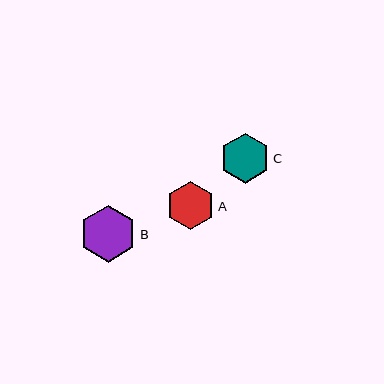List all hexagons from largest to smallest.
From largest to smallest: B, C, A.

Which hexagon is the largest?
Hexagon B is the largest with a size of approximately 57 pixels.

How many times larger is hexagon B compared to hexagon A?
Hexagon B is approximately 1.2 times the size of hexagon A.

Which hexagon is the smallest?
Hexagon A is the smallest with a size of approximately 49 pixels.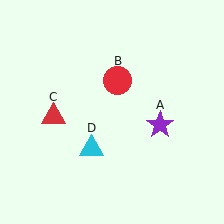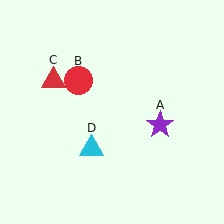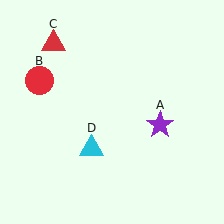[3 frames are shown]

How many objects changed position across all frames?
2 objects changed position: red circle (object B), red triangle (object C).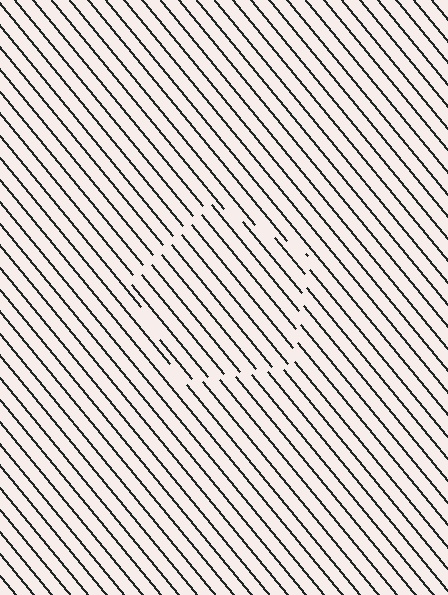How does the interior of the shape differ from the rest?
The interior of the shape contains the same grating, shifted by half a period — the contour is defined by the phase discontinuity where line-ends from the inner and outer gratings abut.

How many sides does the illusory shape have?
5 sides — the line-ends trace a pentagon.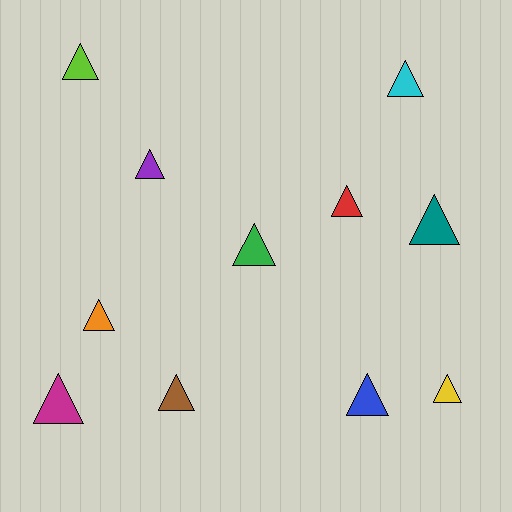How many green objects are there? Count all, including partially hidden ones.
There is 1 green object.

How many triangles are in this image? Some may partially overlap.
There are 11 triangles.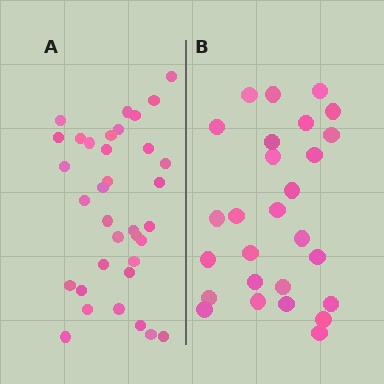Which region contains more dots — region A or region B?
Region A (the left region) has more dots.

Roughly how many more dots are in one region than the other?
Region A has roughly 8 or so more dots than region B.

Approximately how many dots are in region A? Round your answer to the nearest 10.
About 40 dots. (The exact count is 35, which rounds to 40.)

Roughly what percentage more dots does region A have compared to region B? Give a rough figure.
About 30% more.